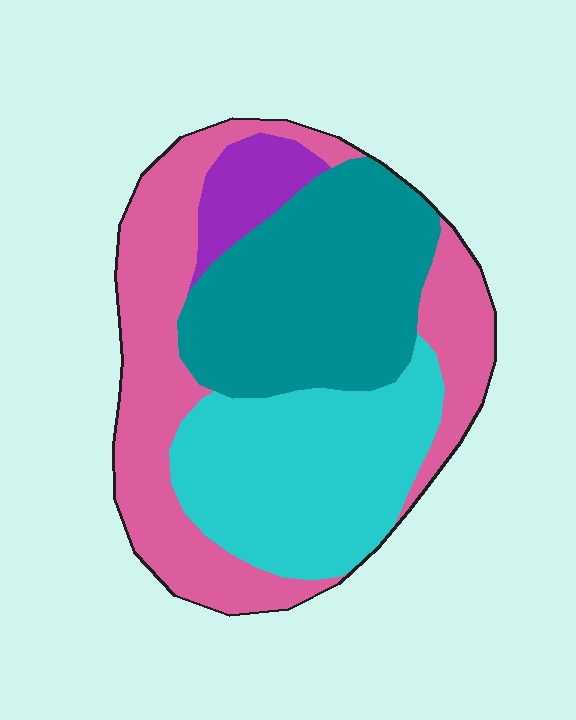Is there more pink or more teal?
Pink.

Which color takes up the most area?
Pink, at roughly 35%.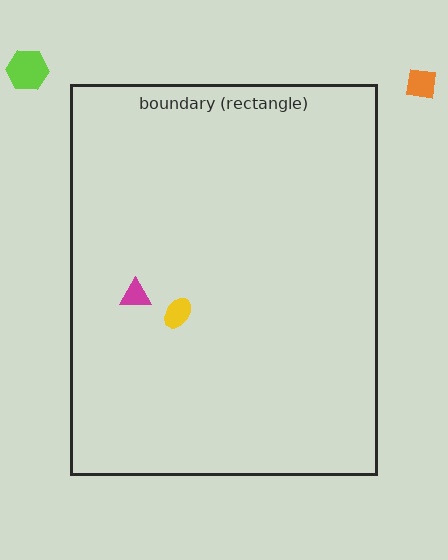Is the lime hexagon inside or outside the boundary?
Outside.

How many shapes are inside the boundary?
2 inside, 2 outside.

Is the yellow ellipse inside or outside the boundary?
Inside.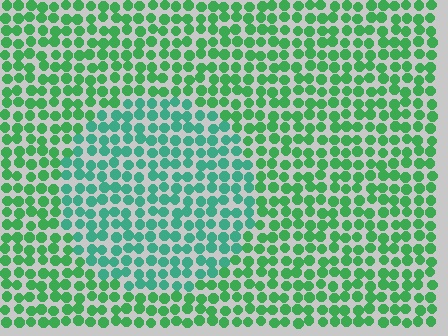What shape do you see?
I see a circle.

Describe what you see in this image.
The image is filled with small green elements in a uniform arrangement. A circle-shaped region is visible where the elements are tinted to a slightly different hue, forming a subtle color boundary.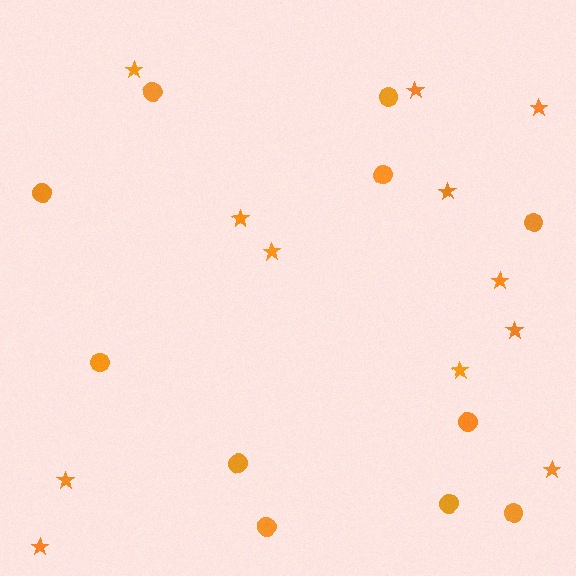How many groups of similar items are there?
There are 2 groups: one group of stars (12) and one group of circles (11).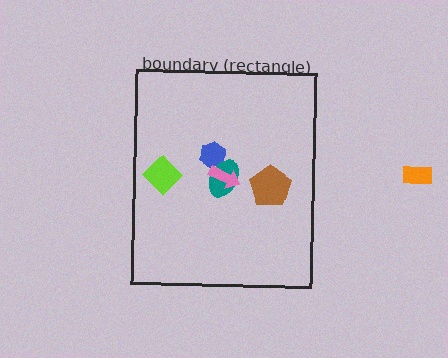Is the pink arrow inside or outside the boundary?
Inside.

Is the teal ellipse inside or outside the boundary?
Inside.